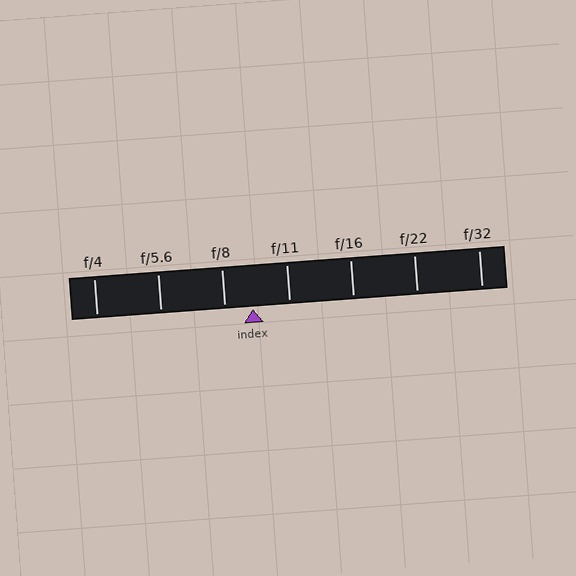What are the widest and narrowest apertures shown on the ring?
The widest aperture shown is f/4 and the narrowest is f/32.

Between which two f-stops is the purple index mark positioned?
The index mark is between f/8 and f/11.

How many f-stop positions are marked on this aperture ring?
There are 7 f-stop positions marked.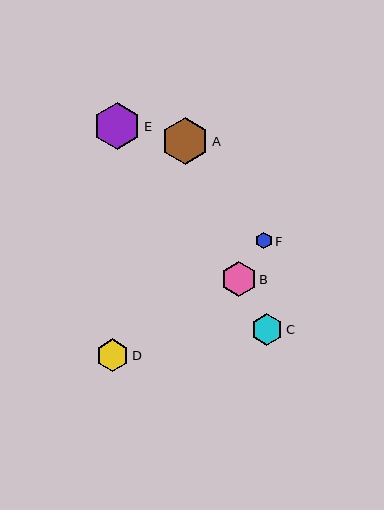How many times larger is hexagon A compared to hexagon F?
Hexagon A is approximately 2.9 times the size of hexagon F.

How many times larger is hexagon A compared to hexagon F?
Hexagon A is approximately 2.9 times the size of hexagon F.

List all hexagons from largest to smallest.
From largest to smallest: E, A, B, D, C, F.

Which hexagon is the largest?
Hexagon E is the largest with a size of approximately 48 pixels.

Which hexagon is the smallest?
Hexagon F is the smallest with a size of approximately 16 pixels.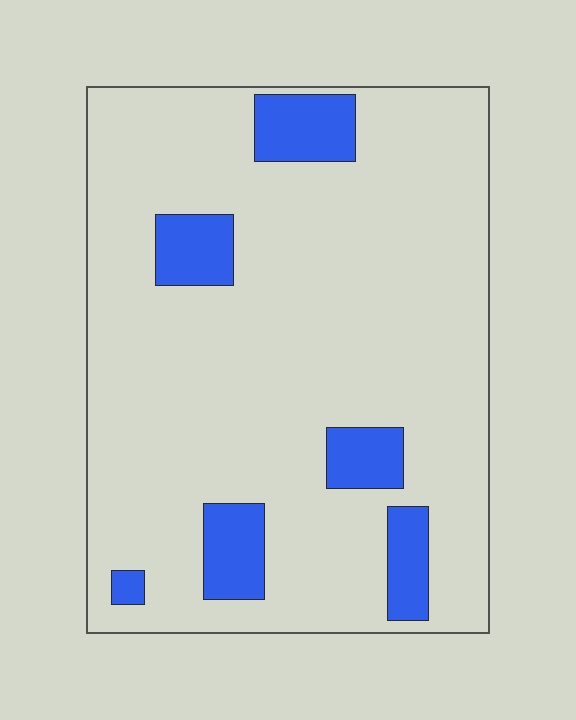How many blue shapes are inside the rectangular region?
6.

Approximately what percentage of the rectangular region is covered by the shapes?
Approximately 15%.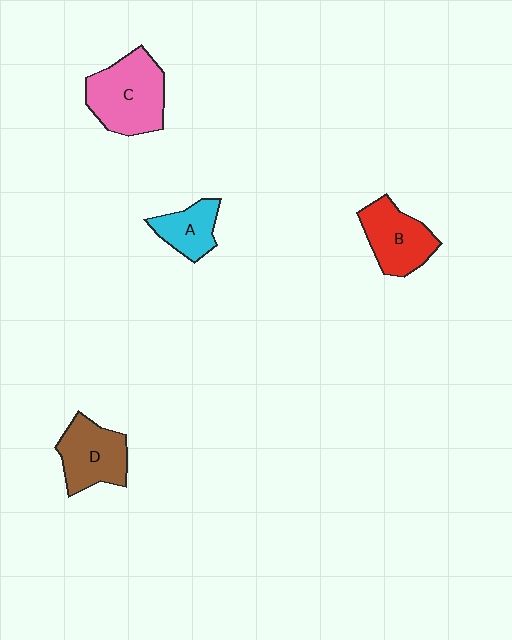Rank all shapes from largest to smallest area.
From largest to smallest: C (pink), D (brown), B (red), A (cyan).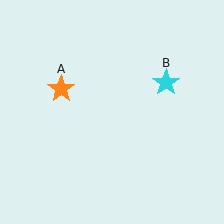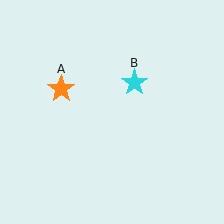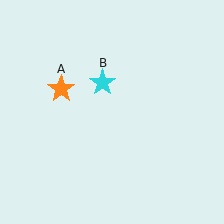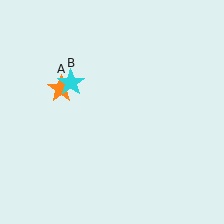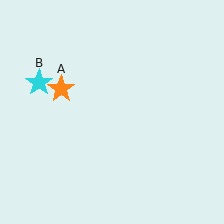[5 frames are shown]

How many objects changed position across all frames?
1 object changed position: cyan star (object B).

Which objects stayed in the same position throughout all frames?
Orange star (object A) remained stationary.